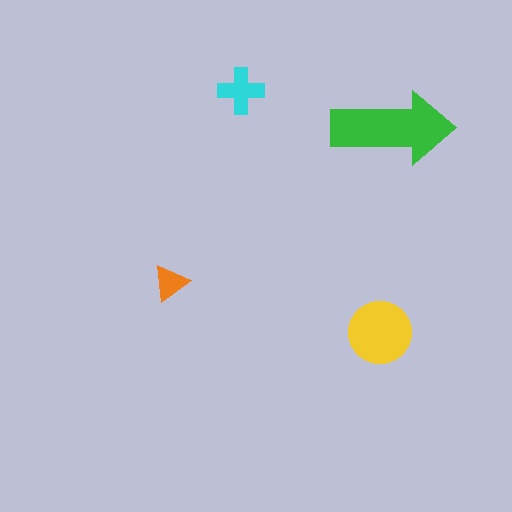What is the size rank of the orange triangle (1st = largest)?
4th.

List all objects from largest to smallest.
The green arrow, the yellow circle, the cyan cross, the orange triangle.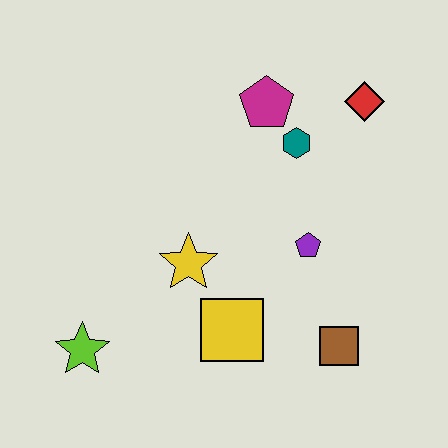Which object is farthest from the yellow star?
The red diamond is farthest from the yellow star.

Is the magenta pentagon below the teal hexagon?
No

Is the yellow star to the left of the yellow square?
Yes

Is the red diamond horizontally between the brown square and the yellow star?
No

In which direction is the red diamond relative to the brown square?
The red diamond is above the brown square.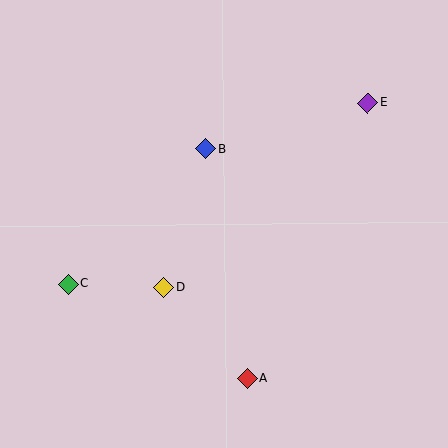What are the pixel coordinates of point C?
Point C is at (68, 284).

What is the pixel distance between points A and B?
The distance between A and B is 233 pixels.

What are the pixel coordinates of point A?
Point A is at (247, 378).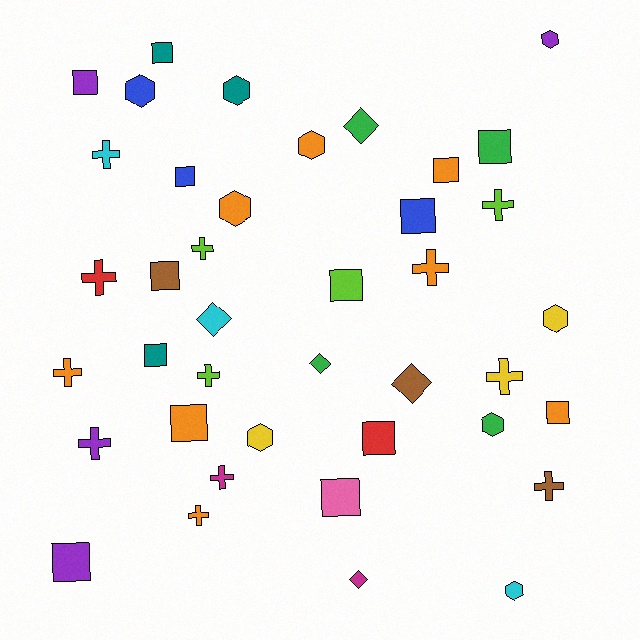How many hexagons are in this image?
There are 9 hexagons.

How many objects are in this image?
There are 40 objects.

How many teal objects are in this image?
There are 3 teal objects.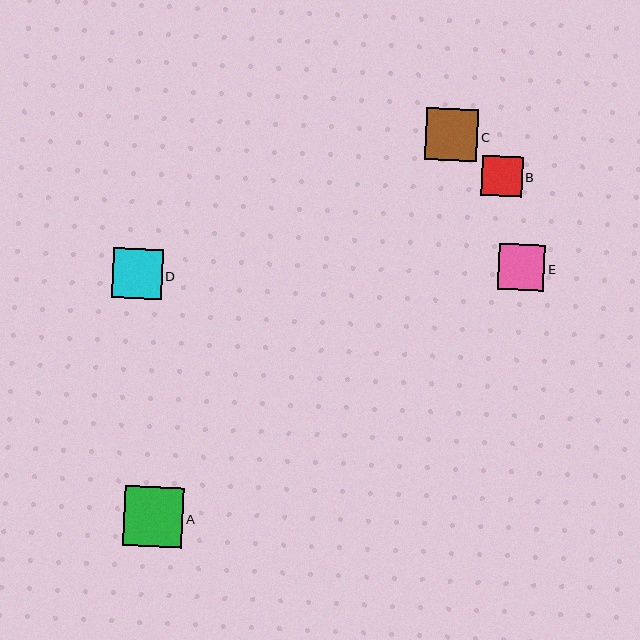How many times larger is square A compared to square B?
Square A is approximately 1.5 times the size of square B.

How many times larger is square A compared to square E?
Square A is approximately 1.3 times the size of square E.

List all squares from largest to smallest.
From largest to smallest: A, C, D, E, B.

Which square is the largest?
Square A is the largest with a size of approximately 60 pixels.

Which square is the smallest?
Square B is the smallest with a size of approximately 41 pixels.